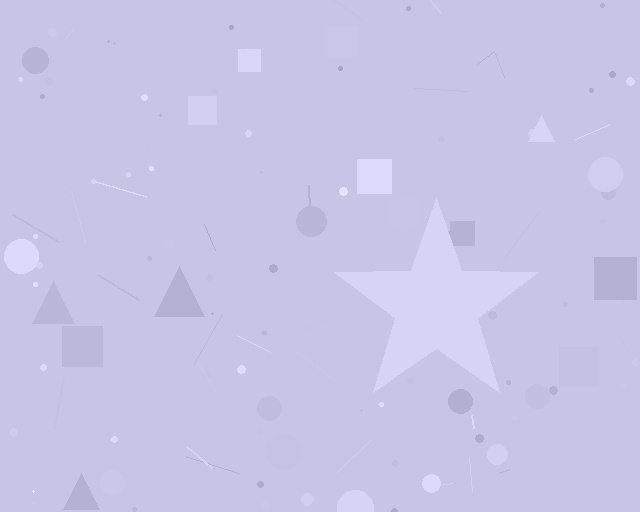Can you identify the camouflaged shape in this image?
The camouflaged shape is a star.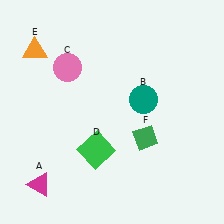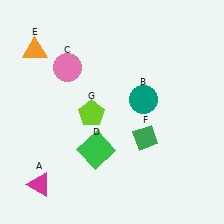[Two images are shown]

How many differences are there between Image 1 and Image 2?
There is 1 difference between the two images.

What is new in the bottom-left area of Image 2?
A lime pentagon (G) was added in the bottom-left area of Image 2.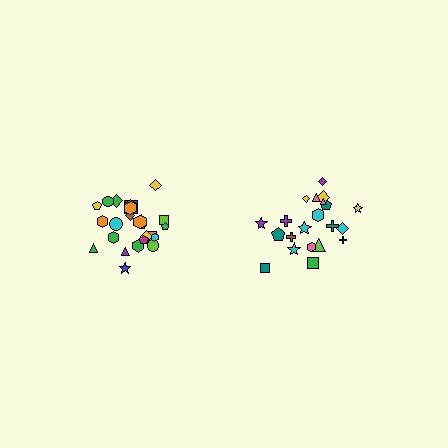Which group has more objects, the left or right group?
The left group.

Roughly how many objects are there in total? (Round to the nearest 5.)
Roughly 45 objects in total.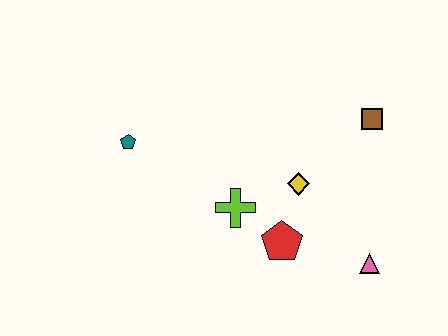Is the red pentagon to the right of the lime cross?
Yes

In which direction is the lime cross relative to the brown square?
The lime cross is to the left of the brown square.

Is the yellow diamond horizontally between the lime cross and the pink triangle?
Yes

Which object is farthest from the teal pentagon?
The pink triangle is farthest from the teal pentagon.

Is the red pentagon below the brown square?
Yes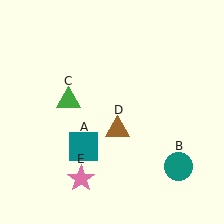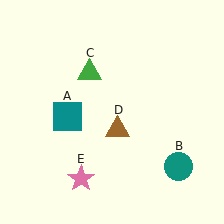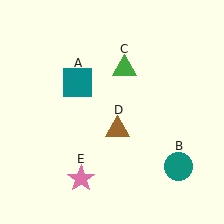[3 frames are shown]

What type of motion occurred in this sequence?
The teal square (object A), green triangle (object C) rotated clockwise around the center of the scene.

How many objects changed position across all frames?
2 objects changed position: teal square (object A), green triangle (object C).